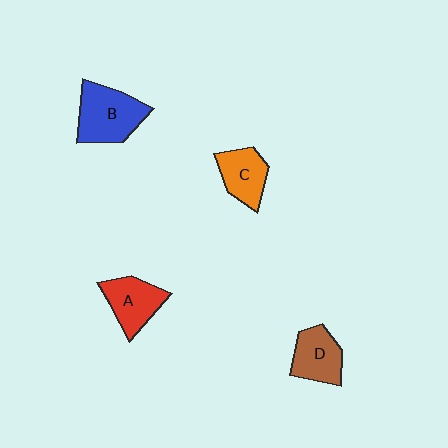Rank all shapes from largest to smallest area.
From largest to smallest: B (blue), A (red), D (brown), C (orange).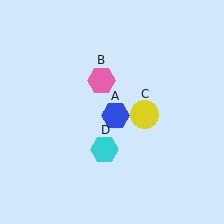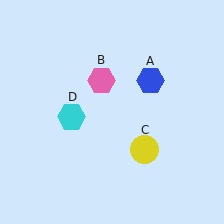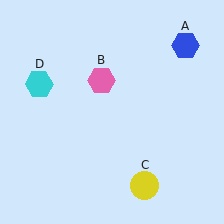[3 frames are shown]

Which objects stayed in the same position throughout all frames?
Pink hexagon (object B) remained stationary.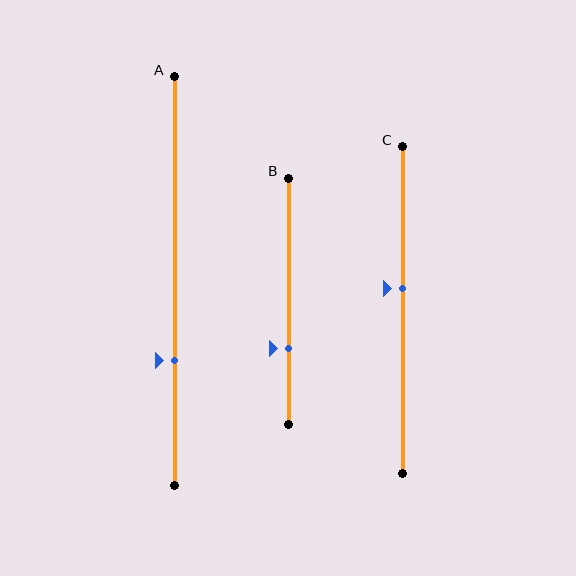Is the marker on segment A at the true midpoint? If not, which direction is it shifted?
No, the marker on segment A is shifted downward by about 19% of the segment length.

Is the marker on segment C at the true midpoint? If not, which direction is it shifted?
No, the marker on segment C is shifted upward by about 7% of the segment length.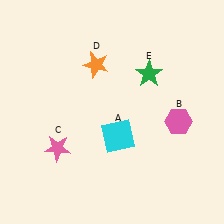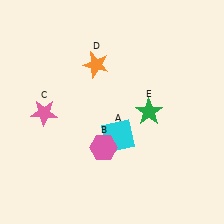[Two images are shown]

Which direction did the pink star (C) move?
The pink star (C) moved up.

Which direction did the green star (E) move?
The green star (E) moved down.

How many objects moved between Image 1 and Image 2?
3 objects moved between the two images.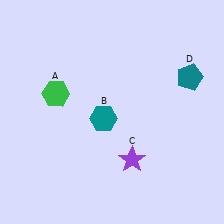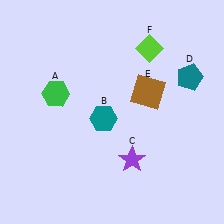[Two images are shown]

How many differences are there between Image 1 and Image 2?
There are 2 differences between the two images.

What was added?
A brown square (E), a lime diamond (F) were added in Image 2.